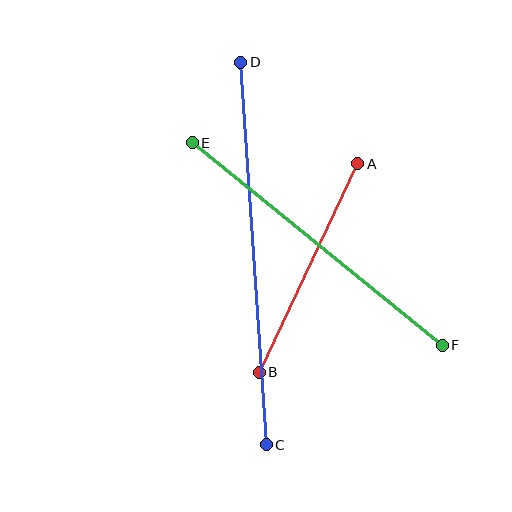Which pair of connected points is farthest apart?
Points C and D are farthest apart.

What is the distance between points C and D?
The distance is approximately 383 pixels.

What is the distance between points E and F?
The distance is approximately 322 pixels.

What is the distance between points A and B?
The distance is approximately 231 pixels.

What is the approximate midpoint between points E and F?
The midpoint is at approximately (317, 244) pixels.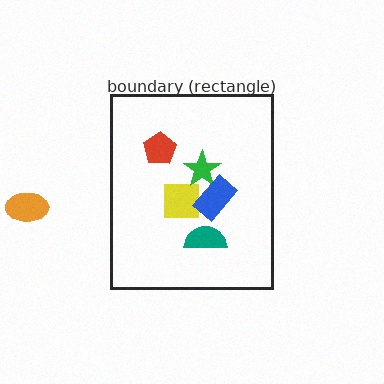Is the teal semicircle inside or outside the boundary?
Inside.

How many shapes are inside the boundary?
5 inside, 1 outside.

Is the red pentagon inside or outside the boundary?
Inside.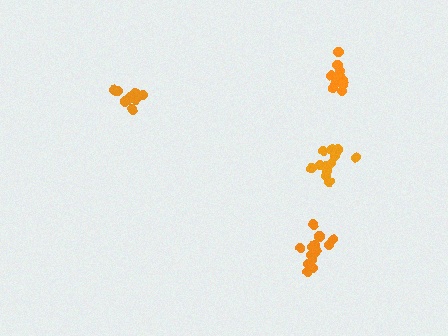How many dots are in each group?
Group 1: 14 dots, Group 2: 11 dots, Group 3: 12 dots, Group 4: 9 dots (46 total).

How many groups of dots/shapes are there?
There are 4 groups.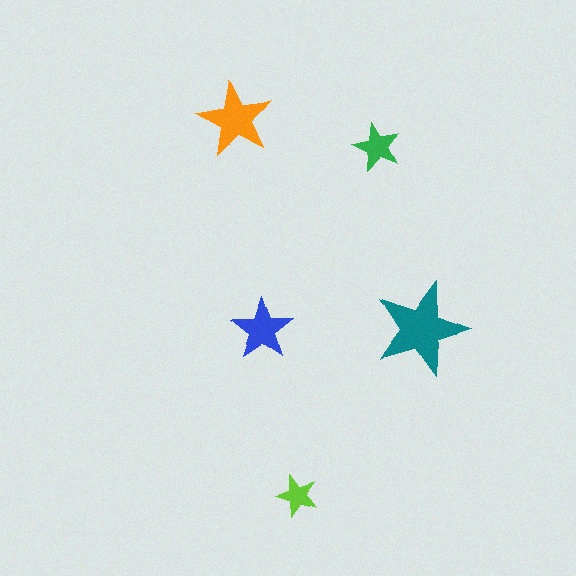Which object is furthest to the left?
The orange star is leftmost.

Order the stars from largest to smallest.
the teal one, the orange one, the blue one, the green one, the lime one.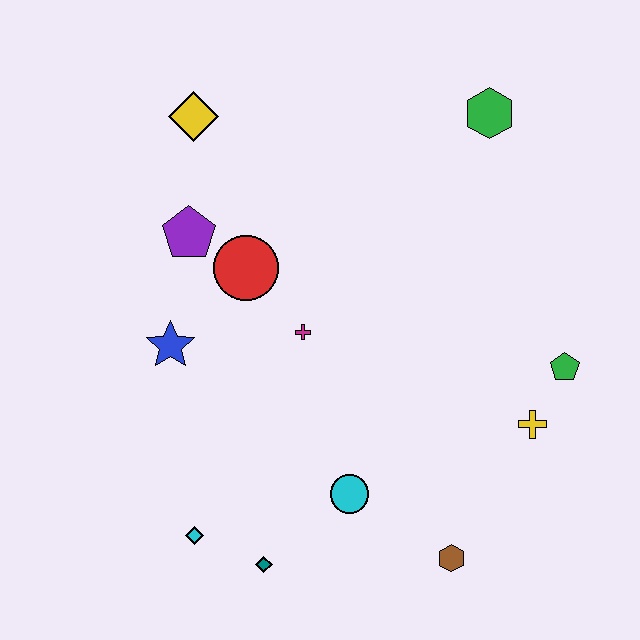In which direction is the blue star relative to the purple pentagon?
The blue star is below the purple pentagon.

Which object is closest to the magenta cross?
The red circle is closest to the magenta cross.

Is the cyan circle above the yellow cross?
No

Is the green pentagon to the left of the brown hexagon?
No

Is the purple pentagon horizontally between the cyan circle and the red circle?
No